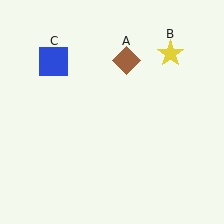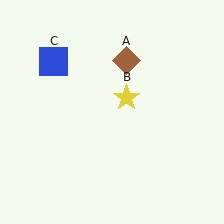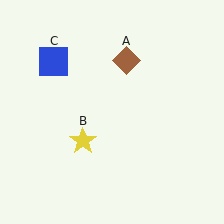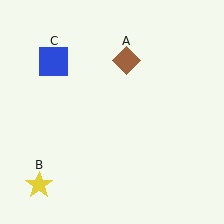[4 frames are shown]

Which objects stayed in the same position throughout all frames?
Brown diamond (object A) and blue square (object C) remained stationary.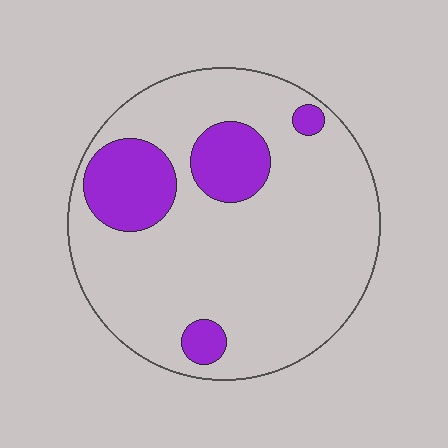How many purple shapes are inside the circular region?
4.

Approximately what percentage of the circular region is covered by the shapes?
Approximately 20%.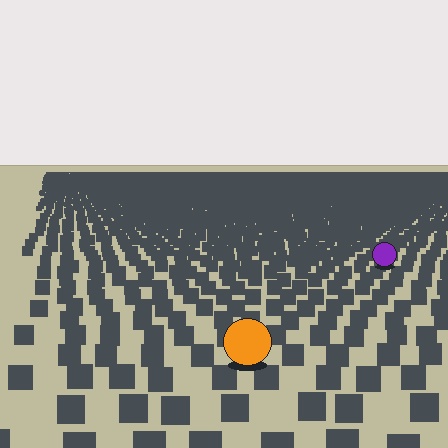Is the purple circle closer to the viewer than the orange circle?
No. The orange circle is closer — you can tell from the texture gradient: the ground texture is coarser near it.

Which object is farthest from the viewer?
The purple circle is farthest from the viewer. It appears smaller and the ground texture around it is denser.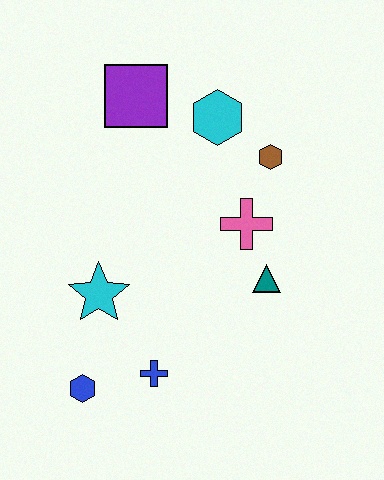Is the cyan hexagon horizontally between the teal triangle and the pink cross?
No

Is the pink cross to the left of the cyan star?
No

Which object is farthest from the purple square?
The blue hexagon is farthest from the purple square.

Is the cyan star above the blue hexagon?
Yes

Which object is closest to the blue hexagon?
The blue cross is closest to the blue hexagon.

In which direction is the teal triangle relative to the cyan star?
The teal triangle is to the right of the cyan star.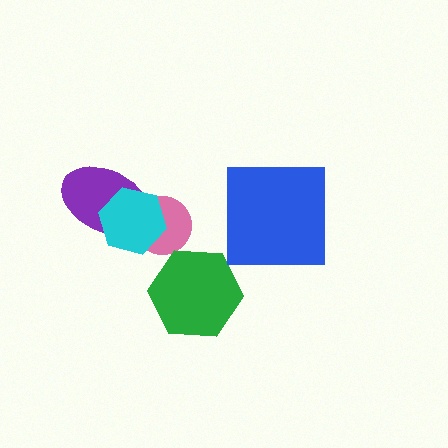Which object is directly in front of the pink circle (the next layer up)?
The purple ellipse is directly in front of the pink circle.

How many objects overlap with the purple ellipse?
2 objects overlap with the purple ellipse.